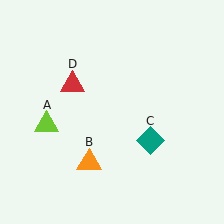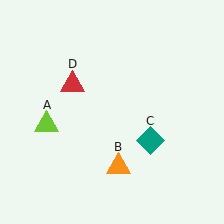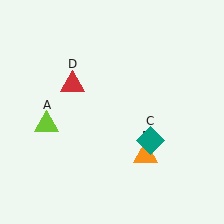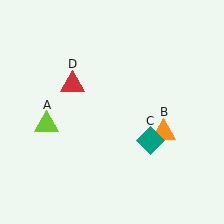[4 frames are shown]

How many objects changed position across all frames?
1 object changed position: orange triangle (object B).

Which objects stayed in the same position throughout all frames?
Lime triangle (object A) and teal diamond (object C) and red triangle (object D) remained stationary.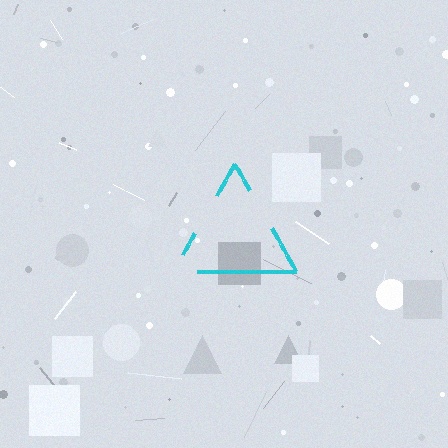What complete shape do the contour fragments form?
The contour fragments form a triangle.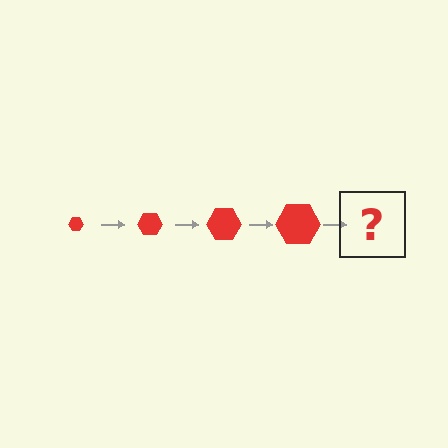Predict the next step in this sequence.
The next step is a red hexagon, larger than the previous one.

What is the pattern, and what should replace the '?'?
The pattern is that the hexagon gets progressively larger each step. The '?' should be a red hexagon, larger than the previous one.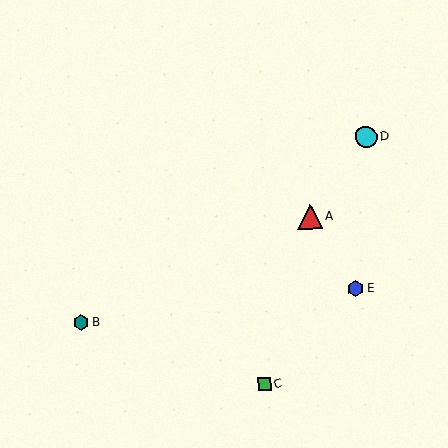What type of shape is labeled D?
Shape D is a cyan circle.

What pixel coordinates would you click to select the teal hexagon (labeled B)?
Click at (81, 322) to select the teal hexagon B.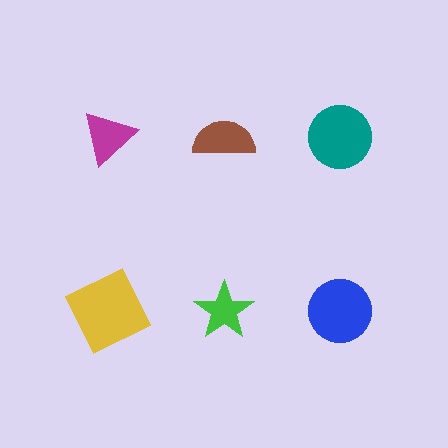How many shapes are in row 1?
3 shapes.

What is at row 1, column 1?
A magenta triangle.